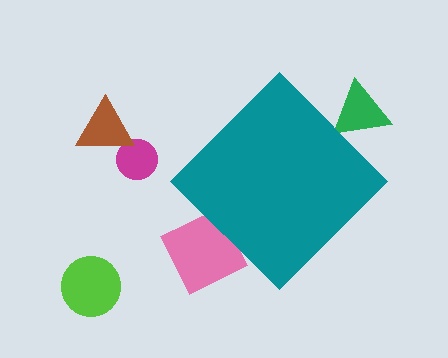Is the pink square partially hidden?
Yes, the pink square is partially hidden behind the teal diamond.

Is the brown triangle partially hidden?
No, the brown triangle is fully visible.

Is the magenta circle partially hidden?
No, the magenta circle is fully visible.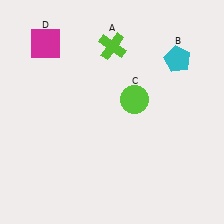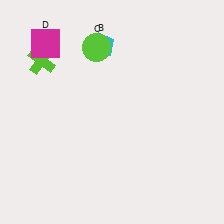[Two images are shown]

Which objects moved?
The objects that moved are: the lime cross (A), the cyan pentagon (B), the lime circle (C).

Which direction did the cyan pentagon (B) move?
The cyan pentagon (B) moved left.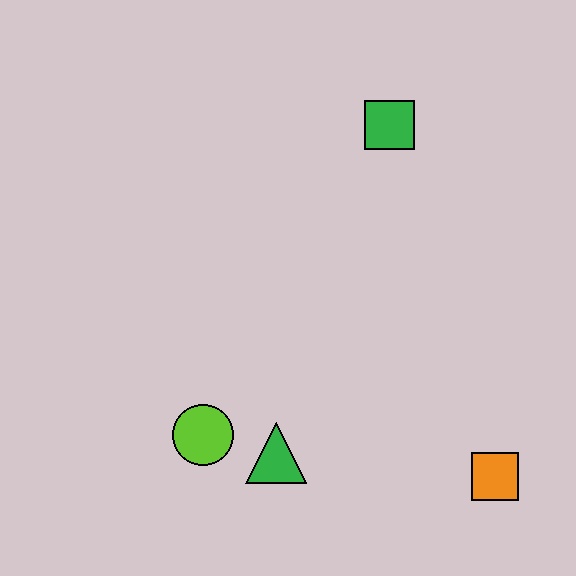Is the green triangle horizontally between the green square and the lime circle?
Yes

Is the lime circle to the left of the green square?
Yes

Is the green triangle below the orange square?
No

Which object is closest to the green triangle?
The lime circle is closest to the green triangle.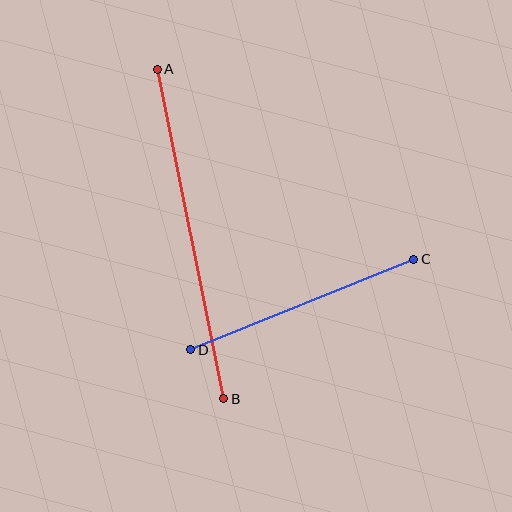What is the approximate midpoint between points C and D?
The midpoint is at approximately (302, 304) pixels.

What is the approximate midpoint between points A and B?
The midpoint is at approximately (190, 234) pixels.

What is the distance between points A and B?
The distance is approximately 336 pixels.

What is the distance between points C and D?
The distance is approximately 241 pixels.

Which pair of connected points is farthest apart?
Points A and B are farthest apart.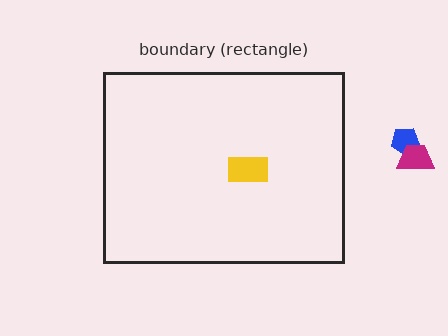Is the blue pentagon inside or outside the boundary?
Outside.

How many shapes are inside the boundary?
1 inside, 2 outside.